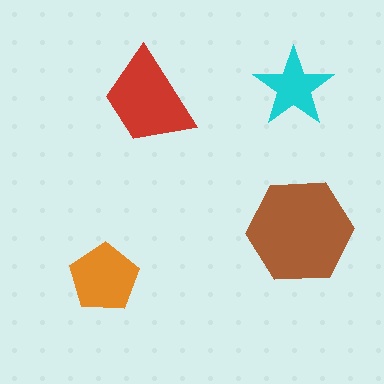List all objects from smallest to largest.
The cyan star, the orange pentagon, the red trapezoid, the brown hexagon.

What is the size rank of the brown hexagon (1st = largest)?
1st.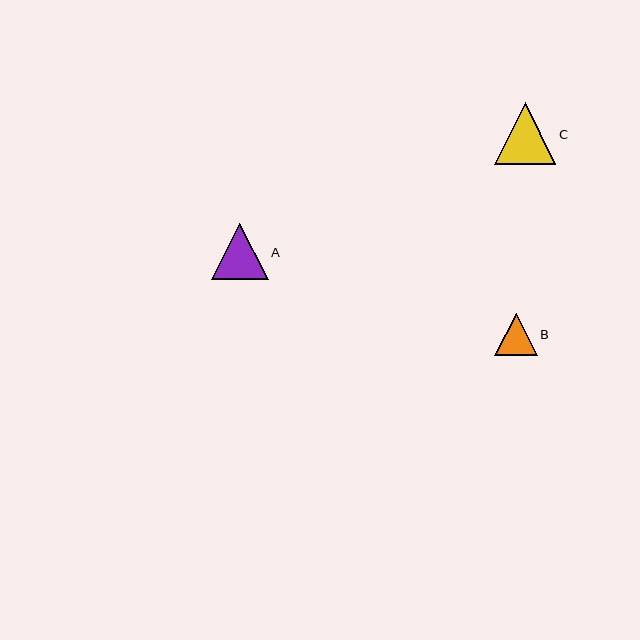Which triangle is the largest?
Triangle C is the largest with a size of approximately 62 pixels.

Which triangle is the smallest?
Triangle B is the smallest with a size of approximately 42 pixels.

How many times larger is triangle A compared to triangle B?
Triangle A is approximately 1.3 times the size of triangle B.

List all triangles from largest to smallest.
From largest to smallest: C, A, B.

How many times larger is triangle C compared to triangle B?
Triangle C is approximately 1.5 times the size of triangle B.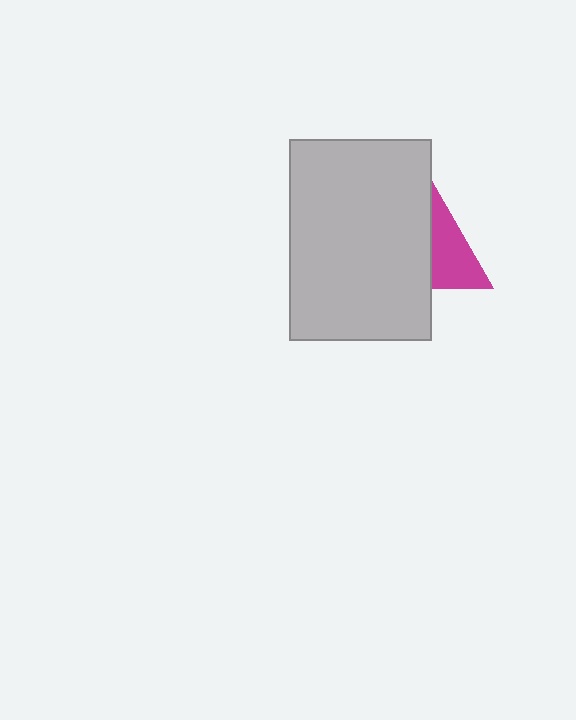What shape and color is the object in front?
The object in front is a light gray rectangle.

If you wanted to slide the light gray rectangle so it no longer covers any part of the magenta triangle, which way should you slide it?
Slide it left — that is the most direct way to separate the two shapes.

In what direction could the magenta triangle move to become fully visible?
The magenta triangle could move right. That would shift it out from behind the light gray rectangle entirely.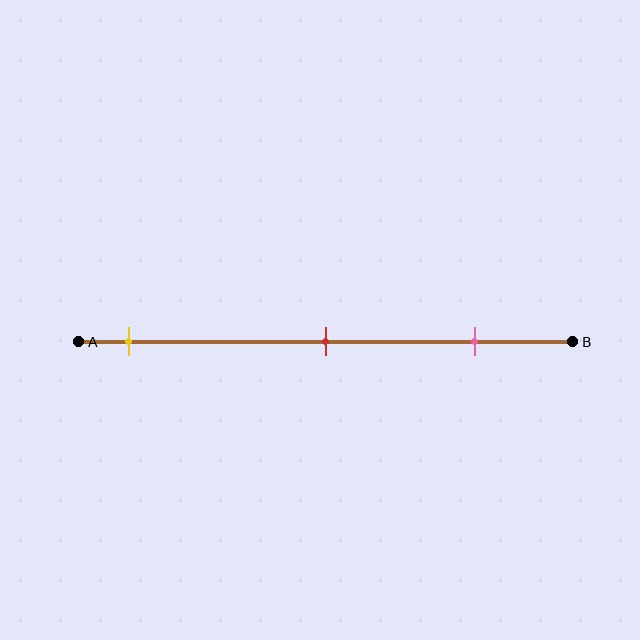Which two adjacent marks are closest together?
The red and pink marks are the closest adjacent pair.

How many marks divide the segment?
There are 3 marks dividing the segment.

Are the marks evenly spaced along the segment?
Yes, the marks are approximately evenly spaced.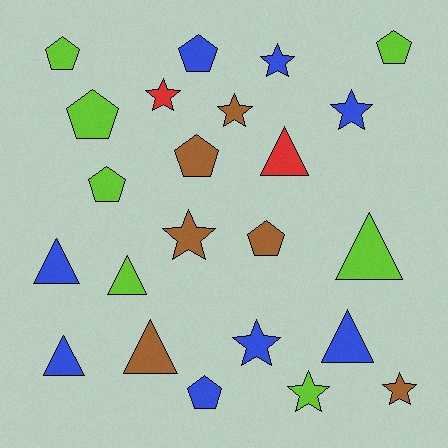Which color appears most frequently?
Blue, with 8 objects.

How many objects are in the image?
There are 23 objects.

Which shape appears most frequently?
Star, with 8 objects.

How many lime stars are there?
There is 1 lime star.